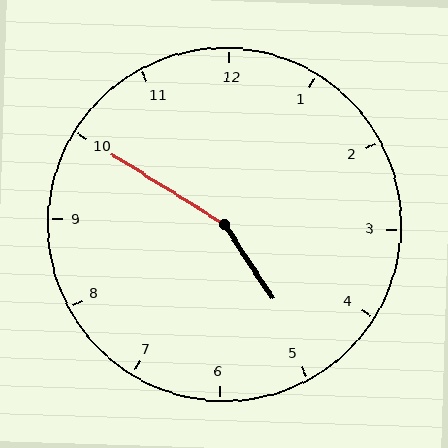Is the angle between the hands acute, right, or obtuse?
It is obtuse.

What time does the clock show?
4:50.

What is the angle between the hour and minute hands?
Approximately 155 degrees.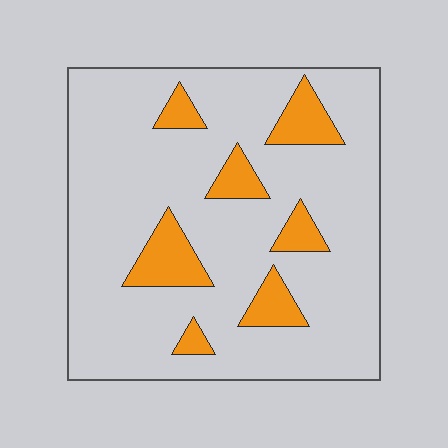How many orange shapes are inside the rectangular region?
7.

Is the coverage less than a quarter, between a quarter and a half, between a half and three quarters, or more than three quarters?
Less than a quarter.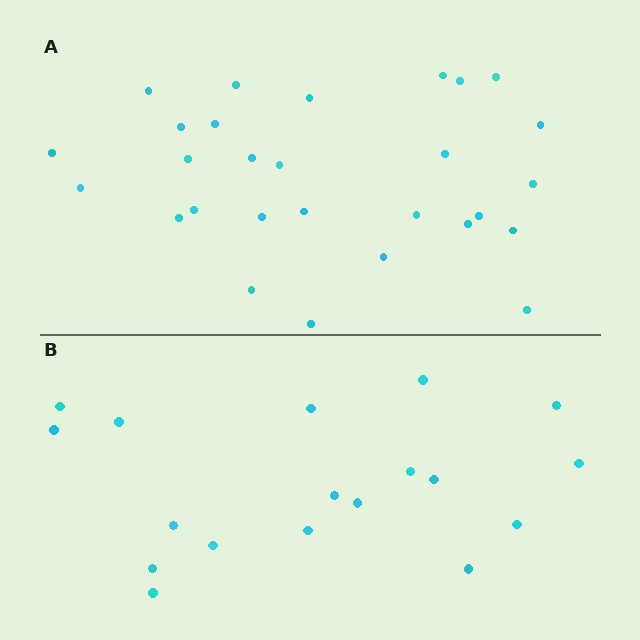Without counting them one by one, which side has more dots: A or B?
Region A (the top region) has more dots.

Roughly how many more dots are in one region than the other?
Region A has roughly 10 or so more dots than region B.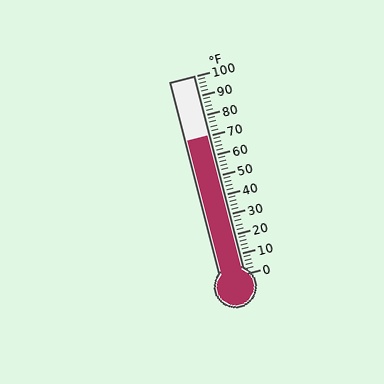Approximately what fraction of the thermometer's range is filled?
The thermometer is filled to approximately 70% of its range.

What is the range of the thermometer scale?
The thermometer scale ranges from 0°F to 100°F.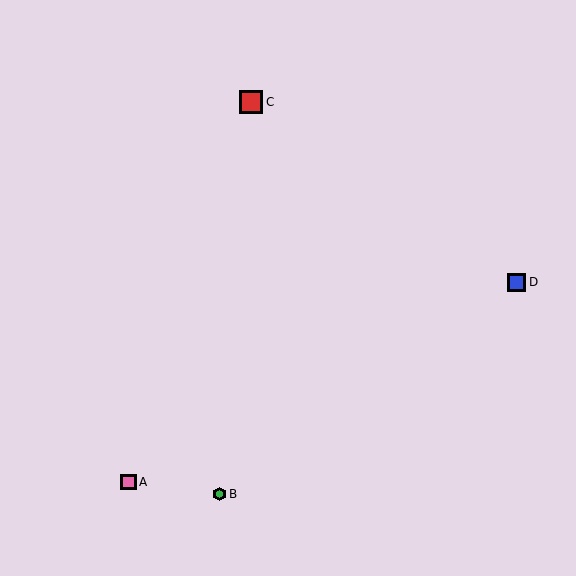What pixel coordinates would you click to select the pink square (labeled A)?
Click at (128, 482) to select the pink square A.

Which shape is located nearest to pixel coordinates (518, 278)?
The blue square (labeled D) at (517, 282) is nearest to that location.